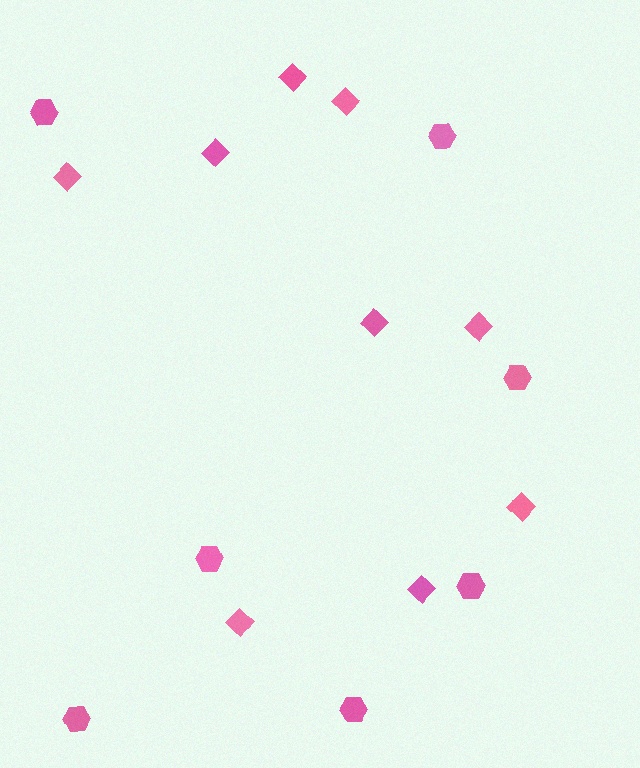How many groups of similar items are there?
There are 2 groups: one group of hexagons (7) and one group of diamonds (9).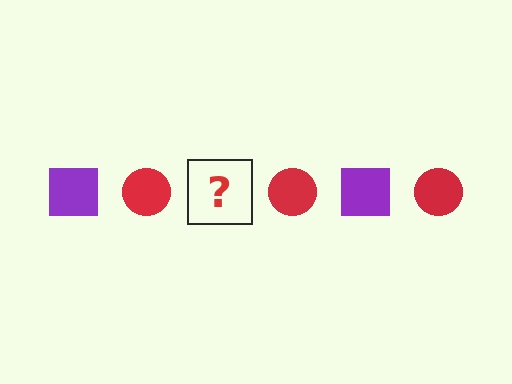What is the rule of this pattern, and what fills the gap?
The rule is that the pattern alternates between purple square and red circle. The gap should be filled with a purple square.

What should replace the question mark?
The question mark should be replaced with a purple square.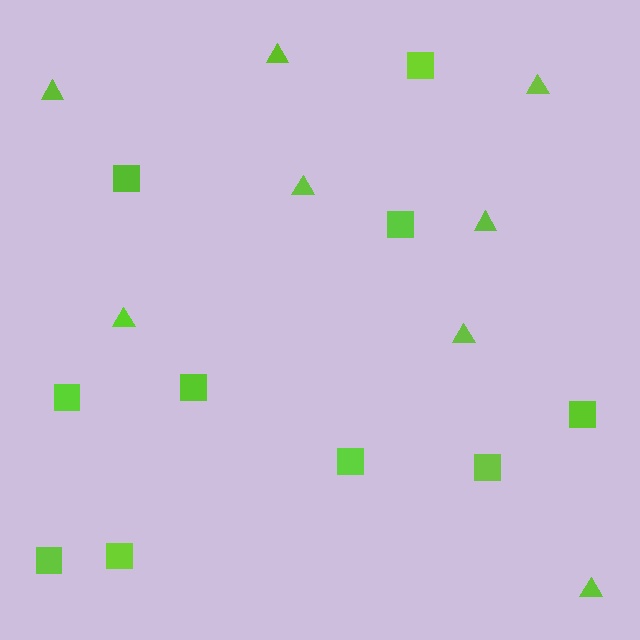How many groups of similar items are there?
There are 2 groups: one group of squares (10) and one group of triangles (8).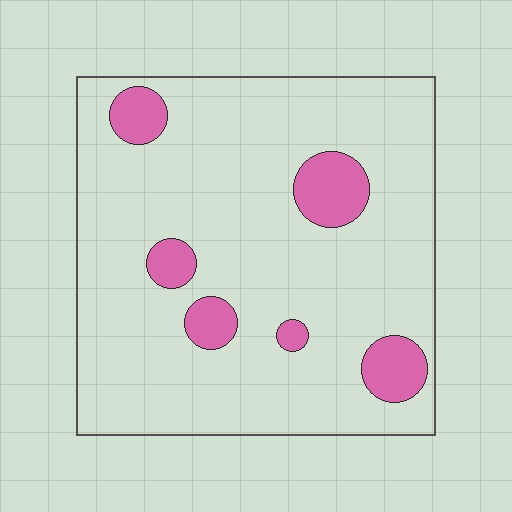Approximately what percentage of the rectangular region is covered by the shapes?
Approximately 10%.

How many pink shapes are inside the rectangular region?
6.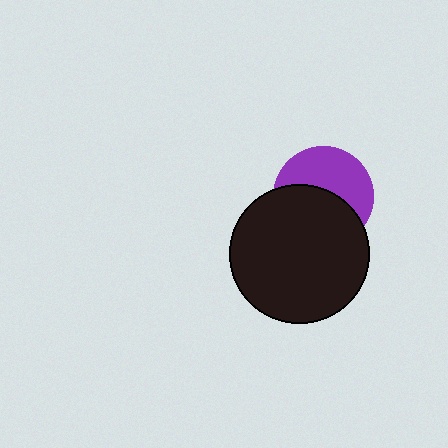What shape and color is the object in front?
The object in front is a black circle.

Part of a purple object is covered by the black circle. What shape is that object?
It is a circle.